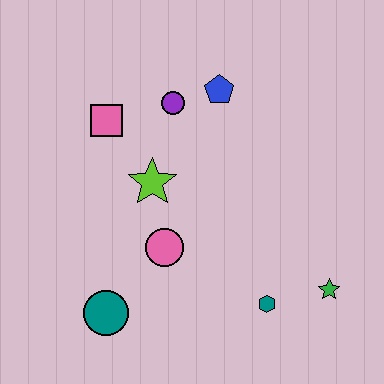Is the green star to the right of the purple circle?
Yes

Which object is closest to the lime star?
The pink circle is closest to the lime star.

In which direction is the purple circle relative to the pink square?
The purple circle is to the right of the pink square.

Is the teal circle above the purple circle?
No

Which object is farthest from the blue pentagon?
The teal circle is farthest from the blue pentagon.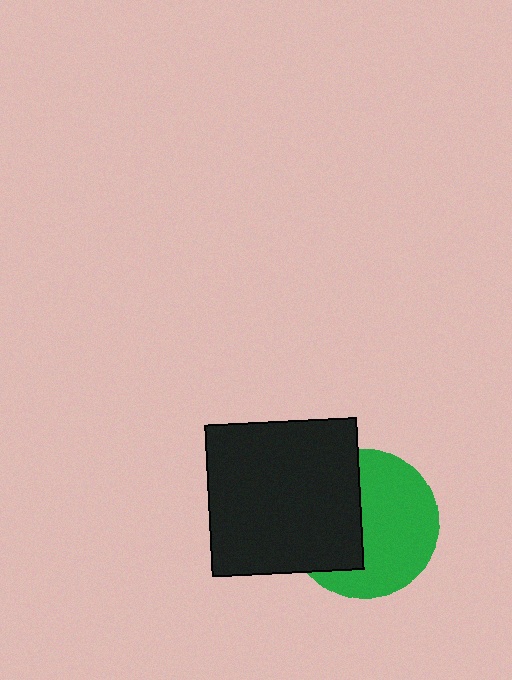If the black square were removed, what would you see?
You would see the complete green circle.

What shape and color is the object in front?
The object in front is a black square.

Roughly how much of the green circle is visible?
About half of it is visible (roughly 57%).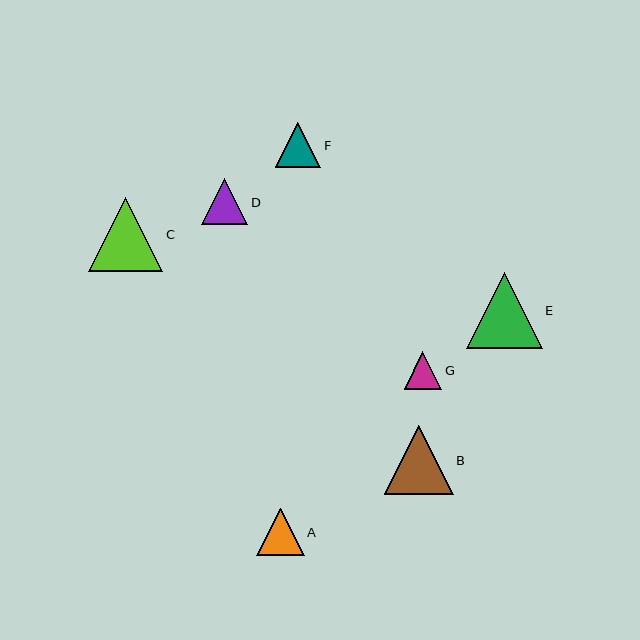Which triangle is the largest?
Triangle E is the largest with a size of approximately 76 pixels.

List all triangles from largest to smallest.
From largest to smallest: E, C, B, A, D, F, G.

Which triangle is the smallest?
Triangle G is the smallest with a size of approximately 38 pixels.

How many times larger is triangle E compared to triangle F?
Triangle E is approximately 1.7 times the size of triangle F.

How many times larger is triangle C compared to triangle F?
Triangle C is approximately 1.6 times the size of triangle F.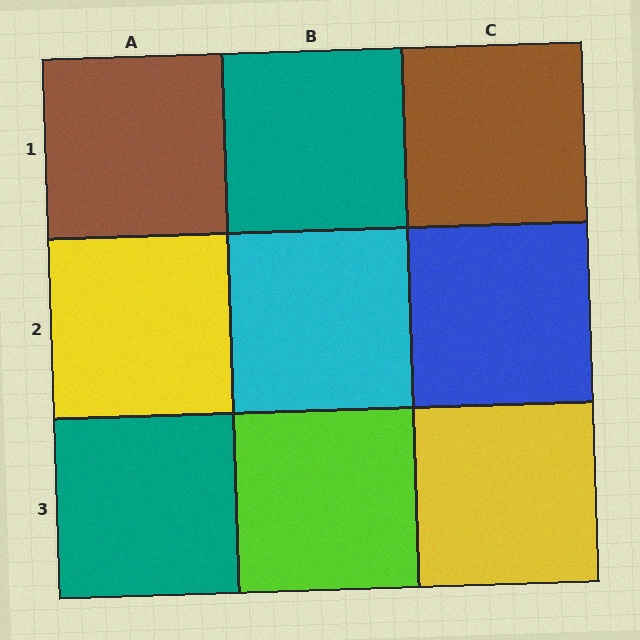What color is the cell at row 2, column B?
Cyan.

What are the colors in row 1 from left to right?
Brown, teal, brown.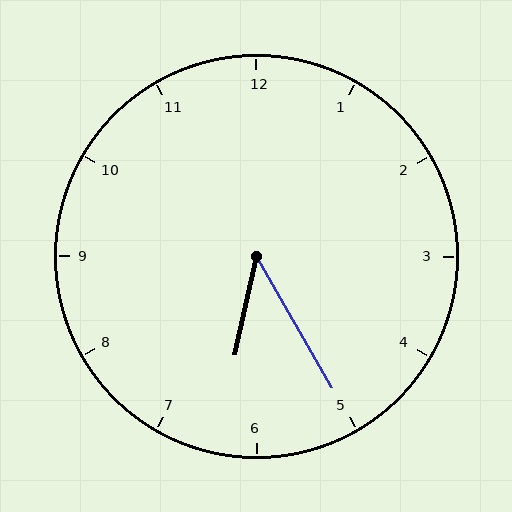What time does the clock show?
6:25.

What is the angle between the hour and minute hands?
Approximately 42 degrees.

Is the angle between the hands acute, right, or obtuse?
It is acute.